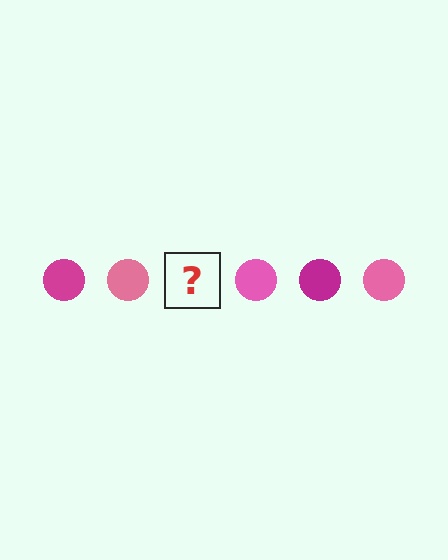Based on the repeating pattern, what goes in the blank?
The blank should be a magenta circle.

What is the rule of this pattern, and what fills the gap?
The rule is that the pattern cycles through magenta, pink circles. The gap should be filled with a magenta circle.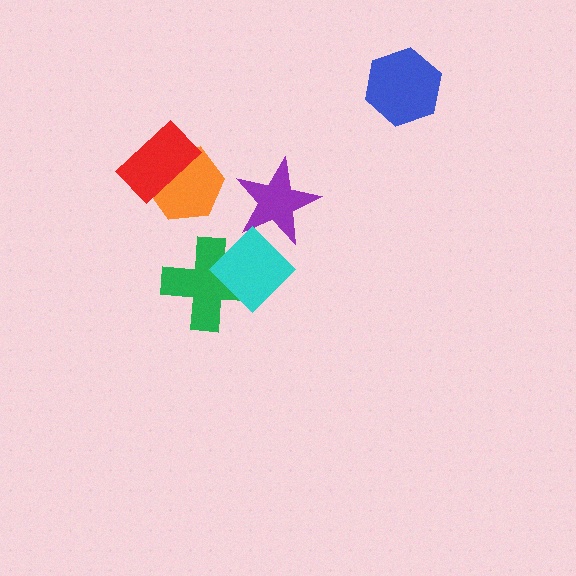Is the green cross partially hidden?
Yes, it is partially covered by another shape.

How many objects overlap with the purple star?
1 object overlaps with the purple star.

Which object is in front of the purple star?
The cyan diamond is in front of the purple star.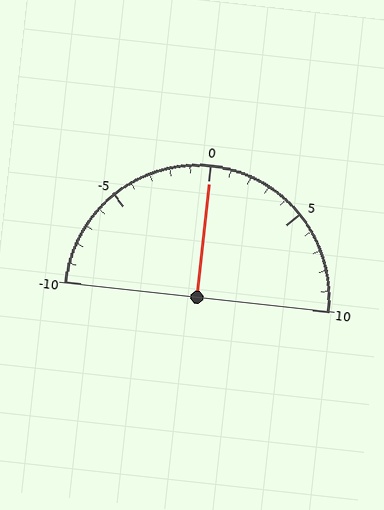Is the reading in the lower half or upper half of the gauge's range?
The reading is in the upper half of the range (-10 to 10).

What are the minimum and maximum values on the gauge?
The gauge ranges from -10 to 10.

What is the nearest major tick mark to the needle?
The nearest major tick mark is 0.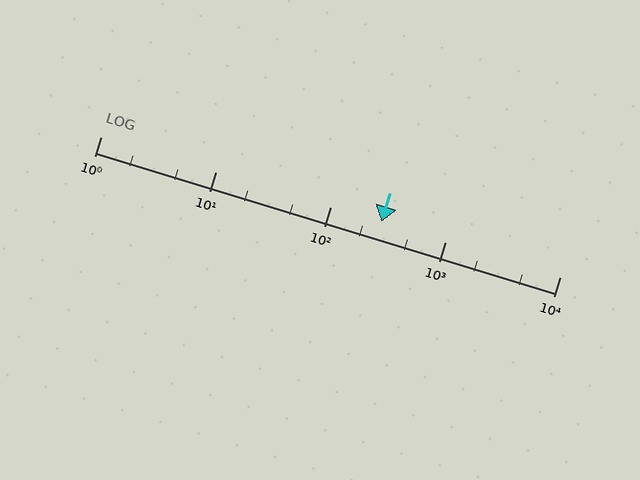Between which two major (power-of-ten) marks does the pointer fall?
The pointer is between 100 and 1000.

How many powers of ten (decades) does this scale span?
The scale spans 4 decades, from 1 to 10000.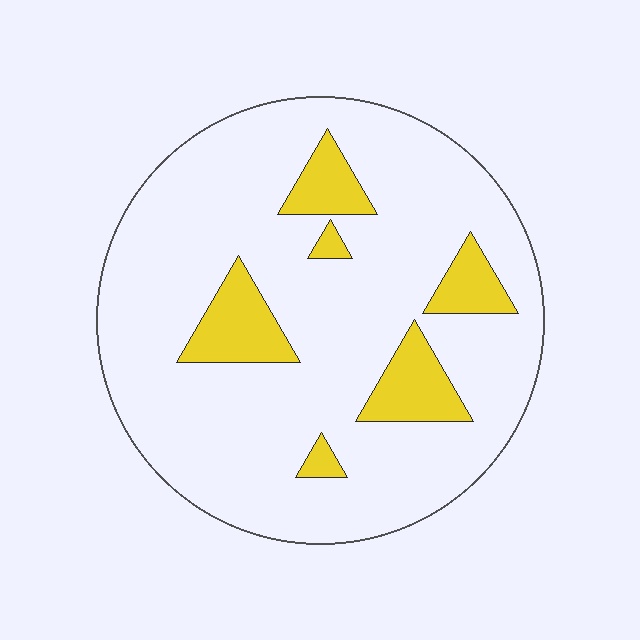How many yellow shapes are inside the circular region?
6.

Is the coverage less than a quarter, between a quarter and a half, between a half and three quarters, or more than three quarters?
Less than a quarter.